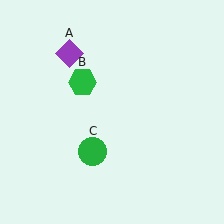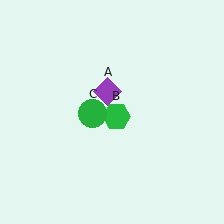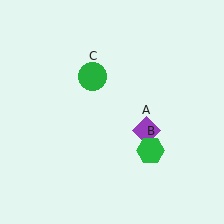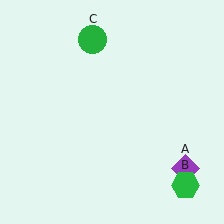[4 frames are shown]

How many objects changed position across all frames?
3 objects changed position: purple diamond (object A), green hexagon (object B), green circle (object C).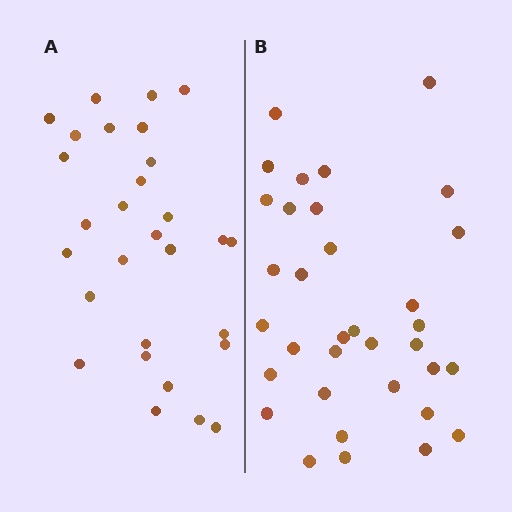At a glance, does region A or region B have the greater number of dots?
Region B (the right region) has more dots.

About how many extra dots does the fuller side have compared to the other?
Region B has about 5 more dots than region A.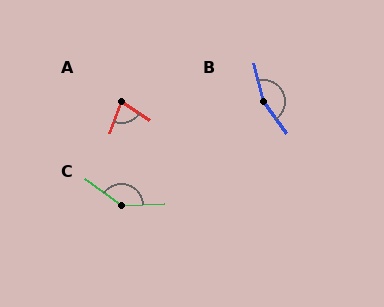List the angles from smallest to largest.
A (77°), C (142°), B (159°).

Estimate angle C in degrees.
Approximately 142 degrees.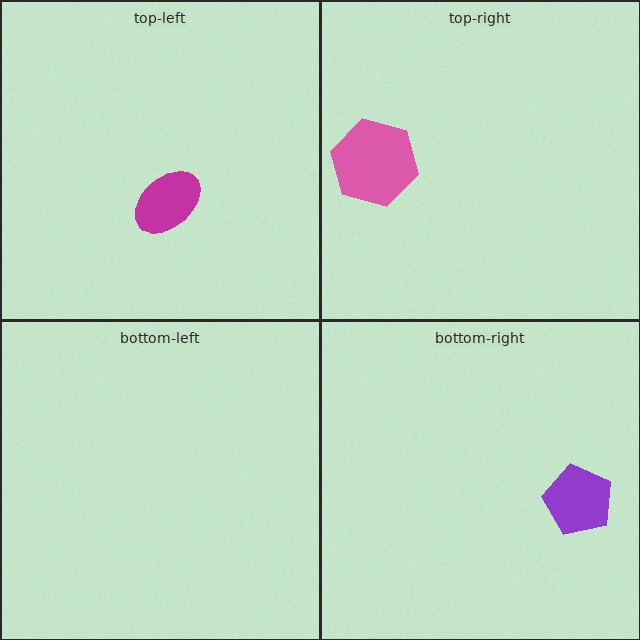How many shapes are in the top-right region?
1.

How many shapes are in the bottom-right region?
1.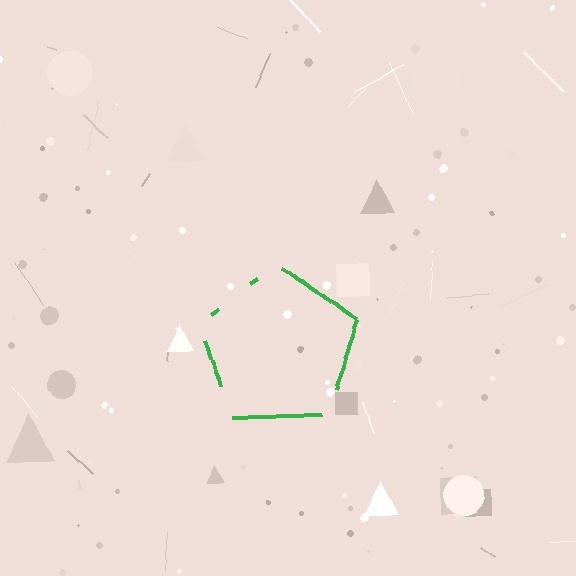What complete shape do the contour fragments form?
The contour fragments form a pentagon.